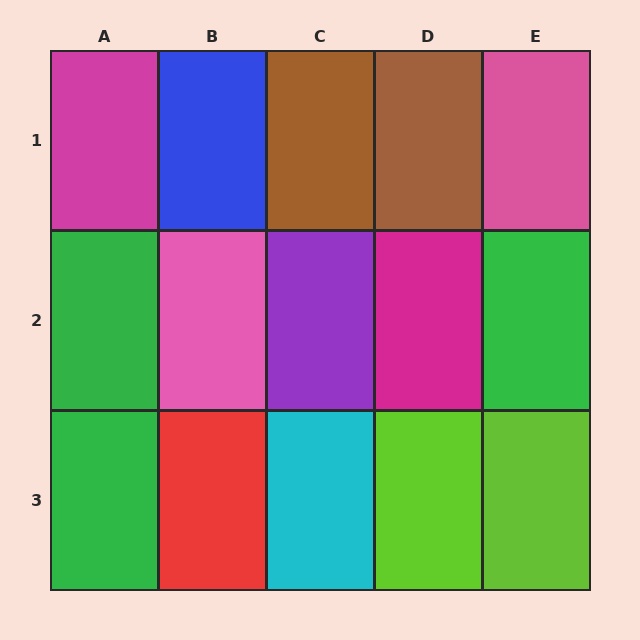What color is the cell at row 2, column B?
Pink.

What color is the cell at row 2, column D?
Magenta.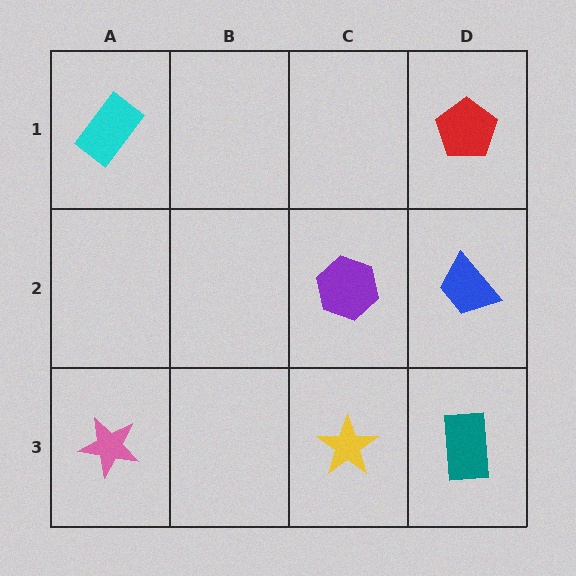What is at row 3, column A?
A pink star.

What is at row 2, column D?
A blue trapezoid.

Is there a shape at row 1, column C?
No, that cell is empty.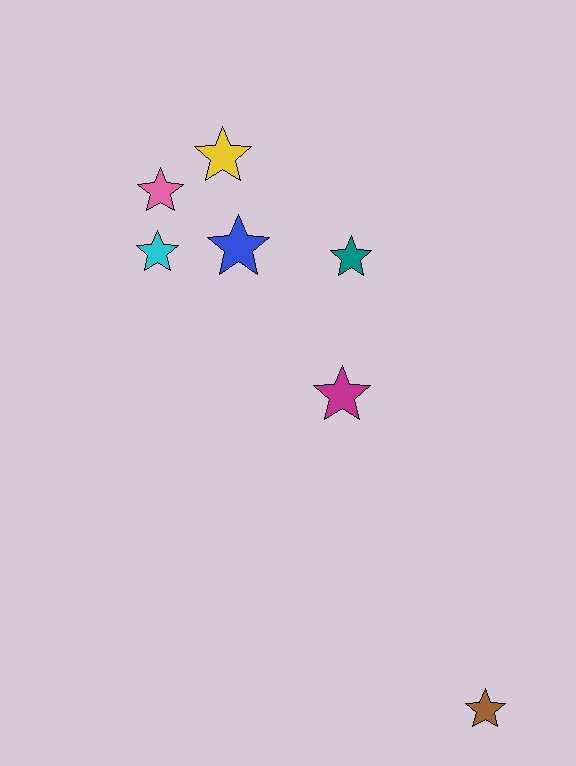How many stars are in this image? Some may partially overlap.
There are 7 stars.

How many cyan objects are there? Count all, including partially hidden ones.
There is 1 cyan object.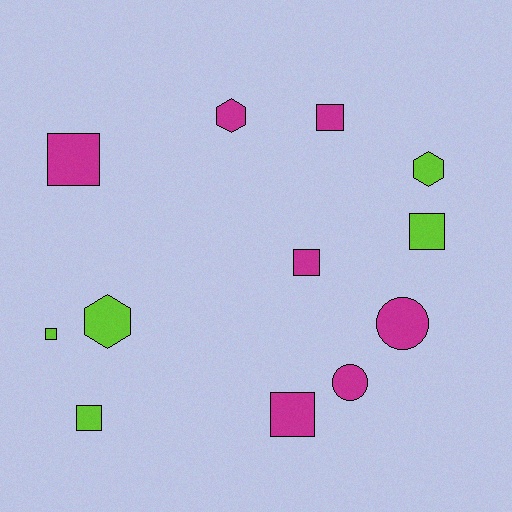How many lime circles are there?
There are no lime circles.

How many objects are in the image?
There are 12 objects.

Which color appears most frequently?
Magenta, with 7 objects.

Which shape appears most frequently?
Square, with 7 objects.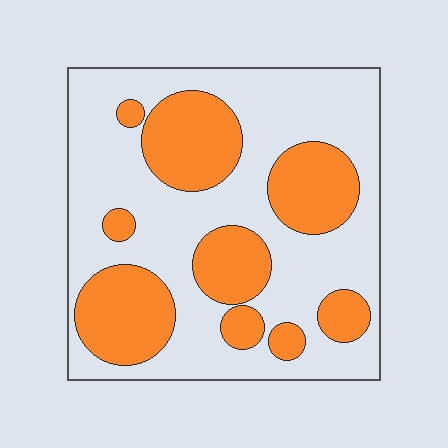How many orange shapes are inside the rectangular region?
9.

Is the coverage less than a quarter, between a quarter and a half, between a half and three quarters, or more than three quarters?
Between a quarter and a half.